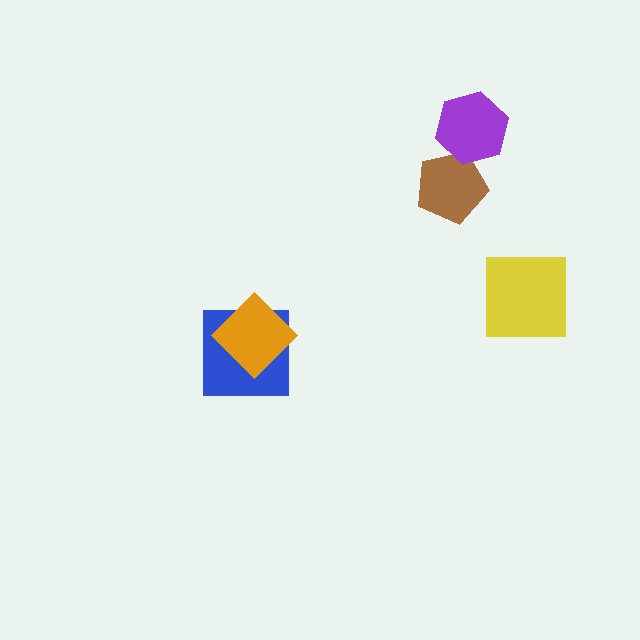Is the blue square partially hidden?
Yes, it is partially covered by another shape.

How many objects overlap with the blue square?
1 object overlaps with the blue square.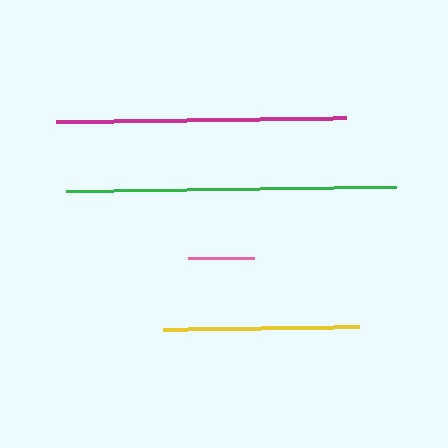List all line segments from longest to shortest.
From longest to shortest: green, magenta, yellow, pink.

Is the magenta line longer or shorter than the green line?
The green line is longer than the magenta line.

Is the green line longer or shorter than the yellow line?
The green line is longer than the yellow line.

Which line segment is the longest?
The green line is the longest at approximately 330 pixels.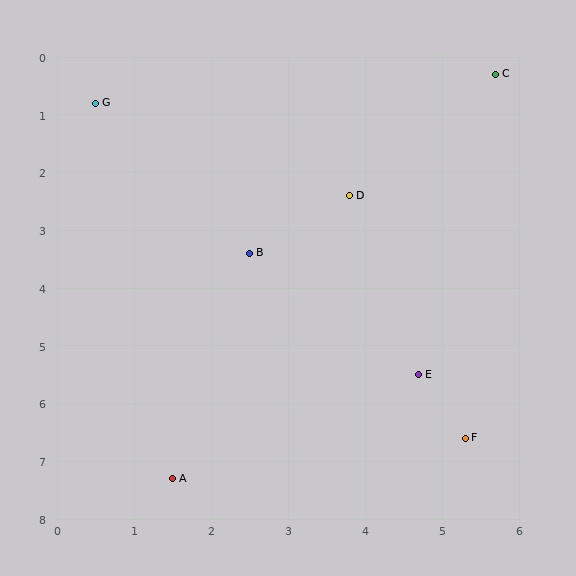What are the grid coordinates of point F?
Point F is at approximately (5.3, 6.6).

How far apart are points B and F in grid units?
Points B and F are about 4.3 grid units apart.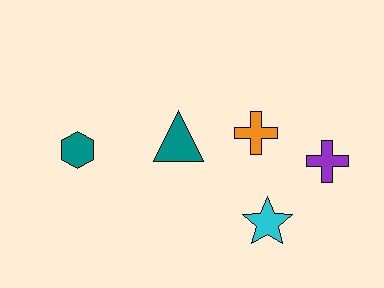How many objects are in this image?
There are 5 objects.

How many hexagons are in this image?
There is 1 hexagon.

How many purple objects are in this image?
There is 1 purple object.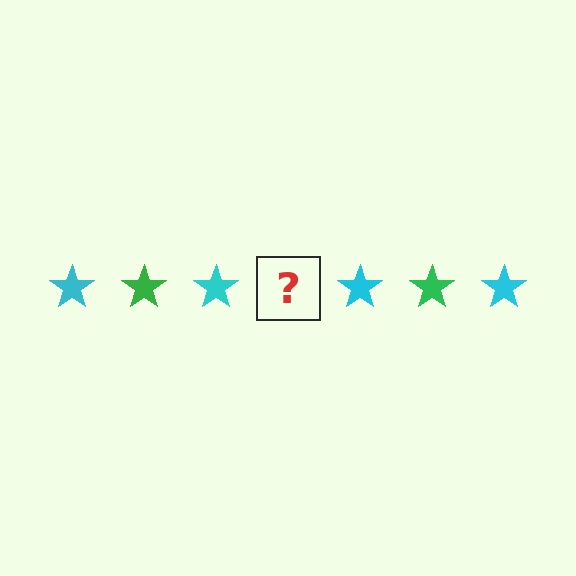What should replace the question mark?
The question mark should be replaced with a green star.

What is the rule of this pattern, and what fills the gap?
The rule is that the pattern cycles through cyan, green stars. The gap should be filled with a green star.